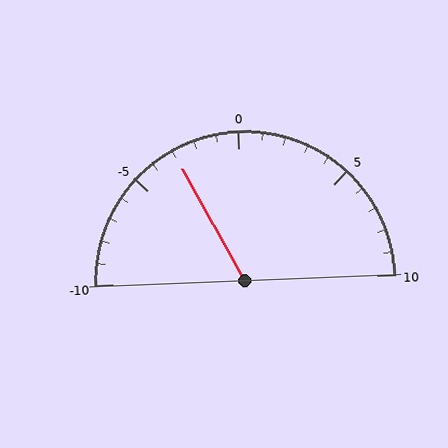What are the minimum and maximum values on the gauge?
The gauge ranges from -10 to 10.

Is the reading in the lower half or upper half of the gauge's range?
The reading is in the lower half of the range (-10 to 10).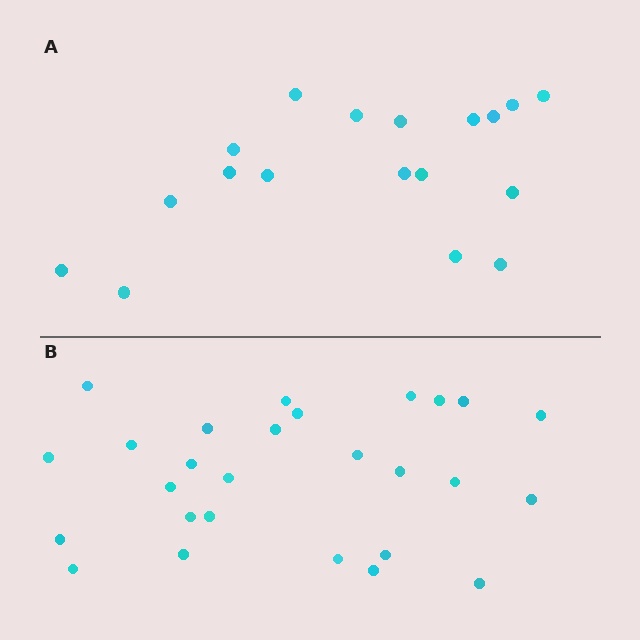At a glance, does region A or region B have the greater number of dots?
Region B (the bottom region) has more dots.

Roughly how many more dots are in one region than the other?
Region B has roughly 8 or so more dots than region A.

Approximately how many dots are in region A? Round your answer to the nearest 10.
About 20 dots. (The exact count is 18, which rounds to 20.)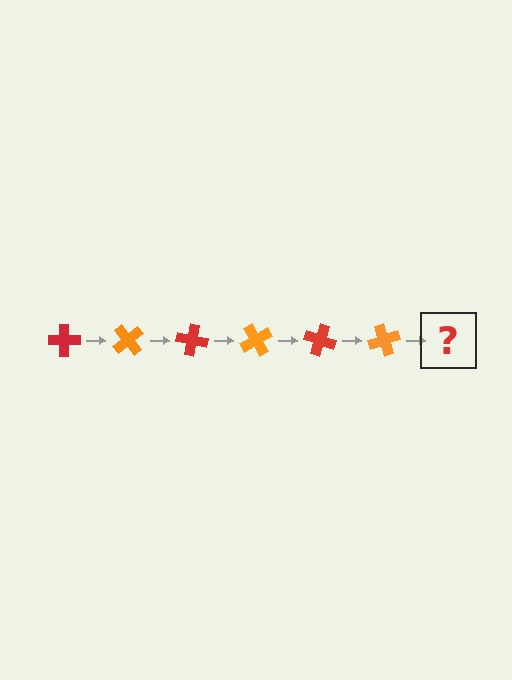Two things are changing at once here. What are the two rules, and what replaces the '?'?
The two rules are that it rotates 50 degrees each step and the color cycles through red and orange. The '?' should be a red cross, rotated 300 degrees from the start.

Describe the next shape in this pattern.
It should be a red cross, rotated 300 degrees from the start.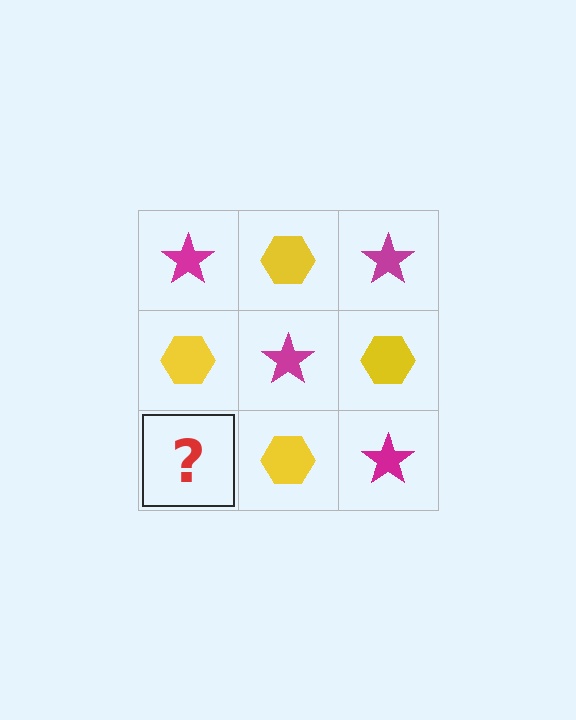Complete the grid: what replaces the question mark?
The question mark should be replaced with a magenta star.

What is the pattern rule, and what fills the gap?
The rule is that it alternates magenta star and yellow hexagon in a checkerboard pattern. The gap should be filled with a magenta star.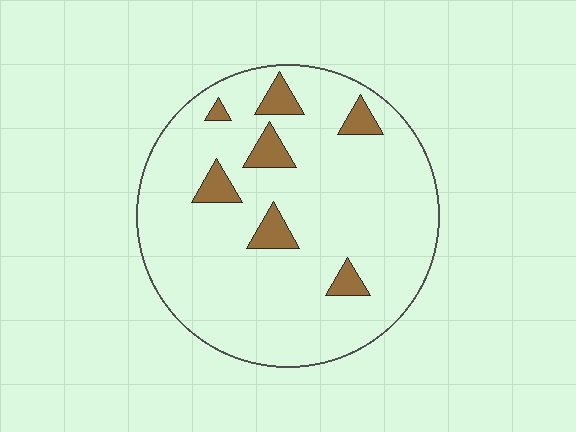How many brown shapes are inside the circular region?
7.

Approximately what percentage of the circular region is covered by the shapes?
Approximately 10%.